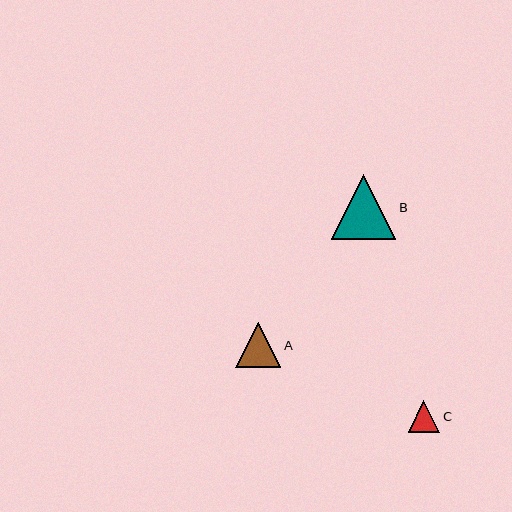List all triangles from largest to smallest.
From largest to smallest: B, A, C.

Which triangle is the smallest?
Triangle C is the smallest with a size of approximately 31 pixels.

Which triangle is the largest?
Triangle B is the largest with a size of approximately 65 pixels.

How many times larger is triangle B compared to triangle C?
Triangle B is approximately 2.1 times the size of triangle C.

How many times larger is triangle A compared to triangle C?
Triangle A is approximately 1.4 times the size of triangle C.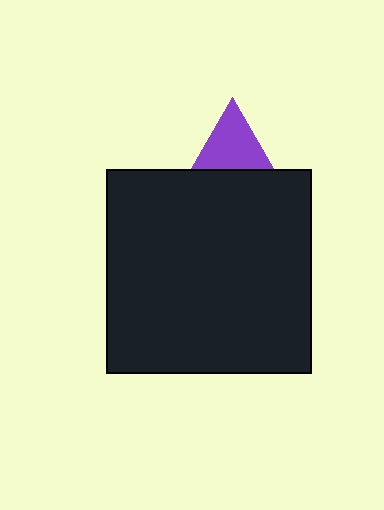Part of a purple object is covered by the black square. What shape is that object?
It is a triangle.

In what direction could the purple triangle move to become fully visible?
The purple triangle could move up. That would shift it out from behind the black square entirely.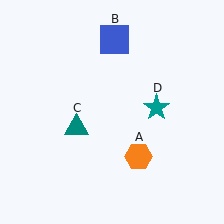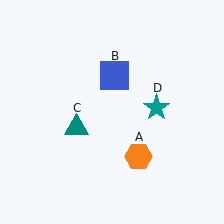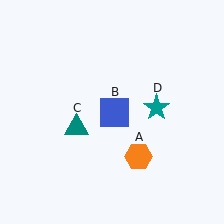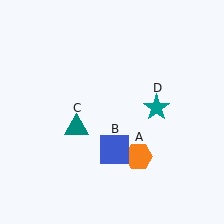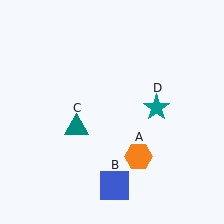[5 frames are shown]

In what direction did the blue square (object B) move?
The blue square (object B) moved down.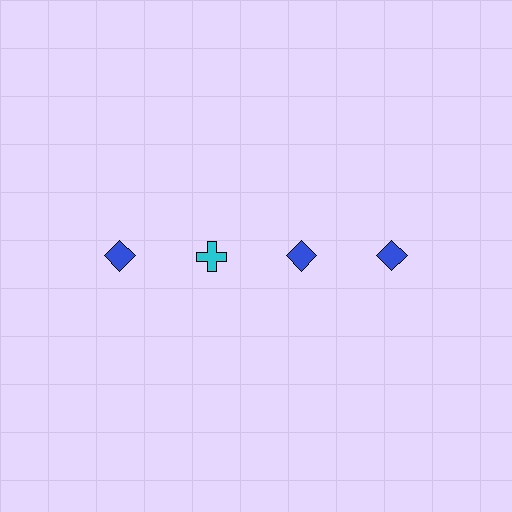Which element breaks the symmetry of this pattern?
The cyan cross in the top row, second from left column breaks the symmetry. All other shapes are blue diamonds.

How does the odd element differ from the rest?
It differs in both color (cyan instead of blue) and shape (cross instead of diamond).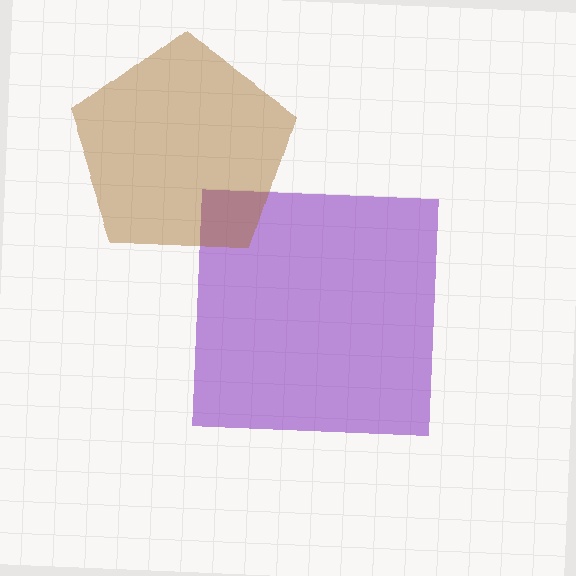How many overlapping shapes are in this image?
There are 2 overlapping shapes in the image.